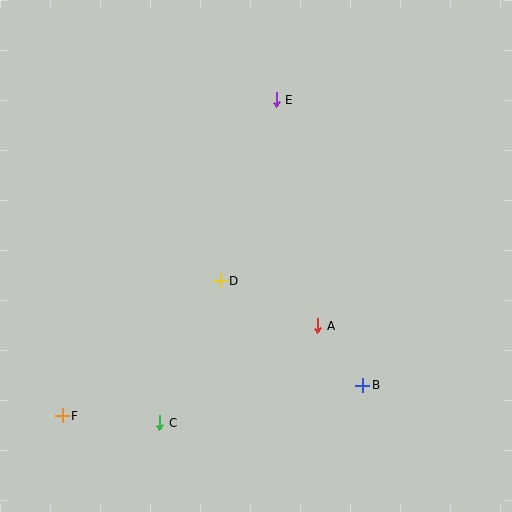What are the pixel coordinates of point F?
Point F is at (62, 416).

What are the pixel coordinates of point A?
Point A is at (318, 326).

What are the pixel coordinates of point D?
Point D is at (220, 281).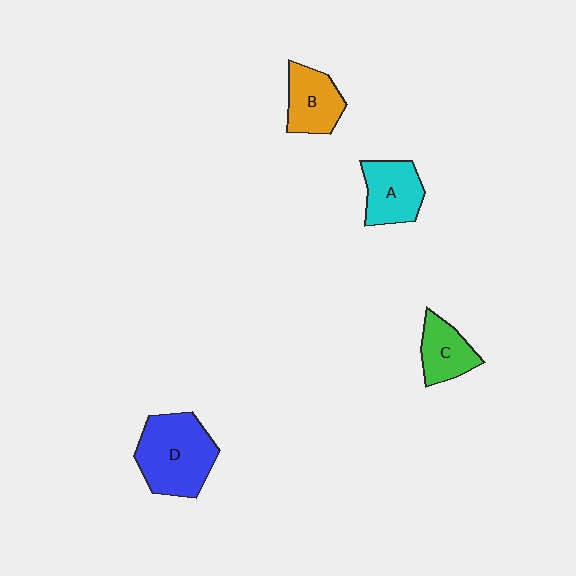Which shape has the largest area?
Shape D (blue).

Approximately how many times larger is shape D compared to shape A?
Approximately 1.6 times.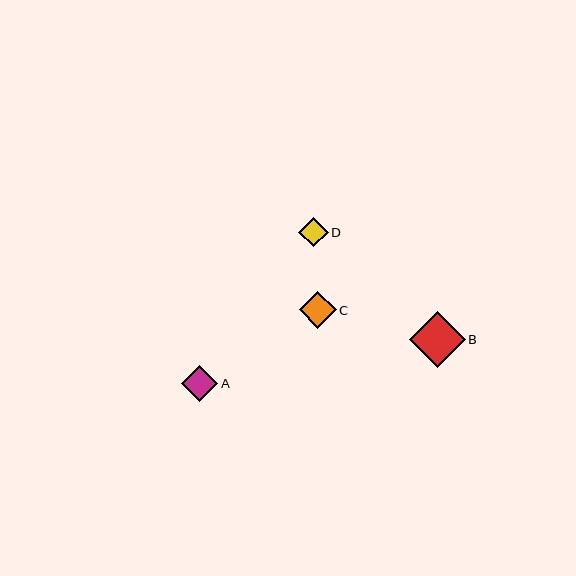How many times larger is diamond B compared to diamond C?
Diamond B is approximately 1.5 times the size of diamond C.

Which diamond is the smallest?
Diamond D is the smallest with a size of approximately 30 pixels.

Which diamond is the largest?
Diamond B is the largest with a size of approximately 56 pixels.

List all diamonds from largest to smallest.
From largest to smallest: B, C, A, D.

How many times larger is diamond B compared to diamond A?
Diamond B is approximately 1.6 times the size of diamond A.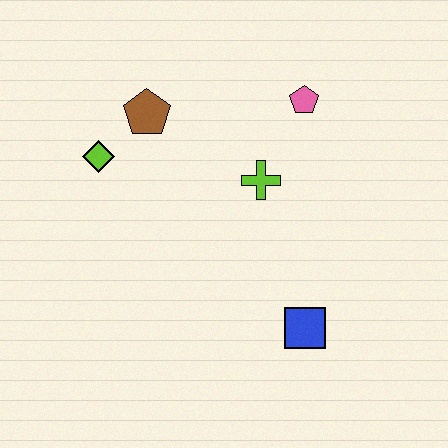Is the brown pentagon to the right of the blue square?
No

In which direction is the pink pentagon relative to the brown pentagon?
The pink pentagon is to the right of the brown pentagon.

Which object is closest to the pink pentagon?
The lime cross is closest to the pink pentagon.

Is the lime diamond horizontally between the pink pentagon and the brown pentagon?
No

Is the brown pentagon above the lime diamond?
Yes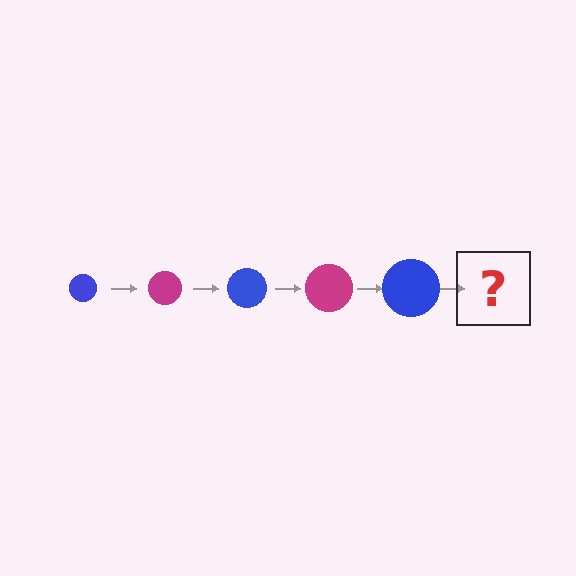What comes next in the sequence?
The next element should be a magenta circle, larger than the previous one.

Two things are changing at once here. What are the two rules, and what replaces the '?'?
The two rules are that the circle grows larger each step and the color cycles through blue and magenta. The '?' should be a magenta circle, larger than the previous one.